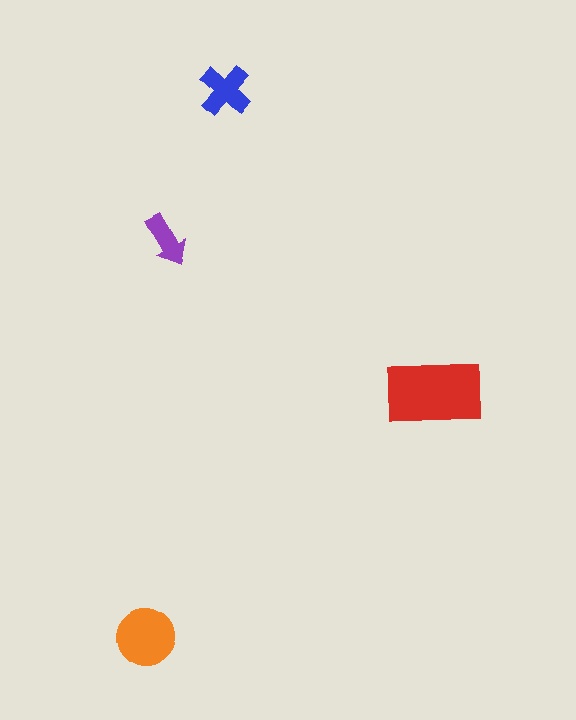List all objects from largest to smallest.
The red rectangle, the orange circle, the blue cross, the purple arrow.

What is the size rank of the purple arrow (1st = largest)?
4th.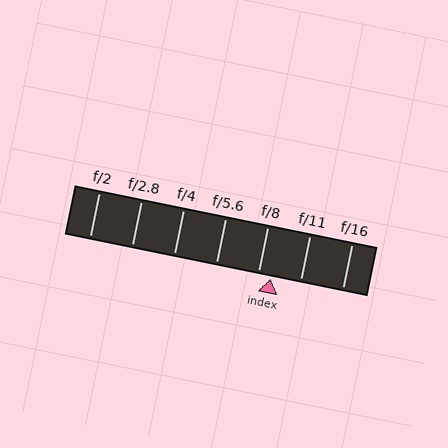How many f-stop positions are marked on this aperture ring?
There are 7 f-stop positions marked.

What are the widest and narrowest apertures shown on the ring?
The widest aperture shown is f/2 and the narrowest is f/16.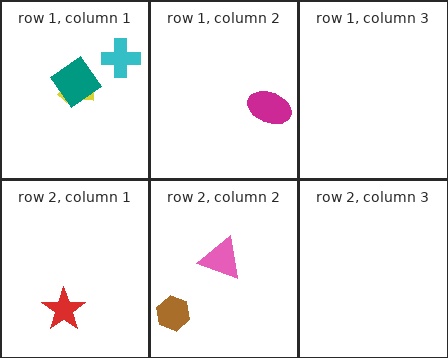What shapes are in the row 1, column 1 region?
The yellow arrow, the teal diamond, the cyan cross.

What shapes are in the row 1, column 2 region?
The magenta ellipse.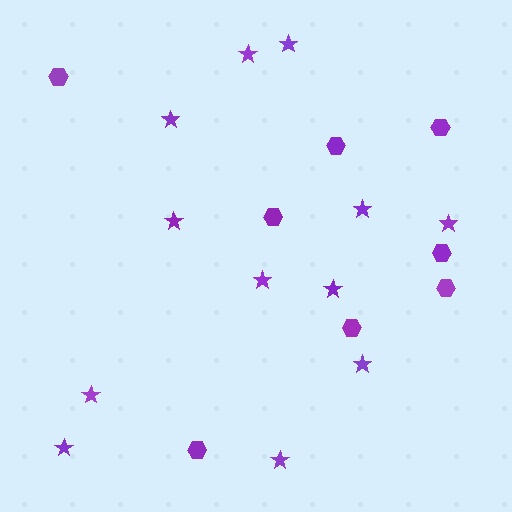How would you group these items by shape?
There are 2 groups: one group of stars (12) and one group of hexagons (8).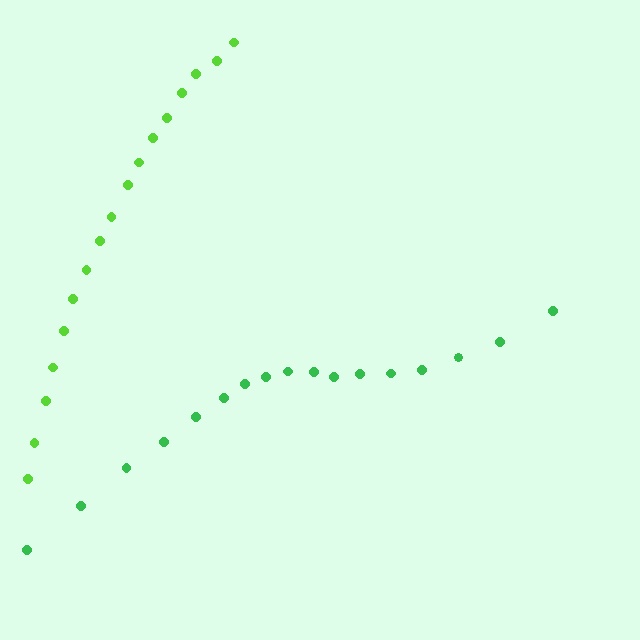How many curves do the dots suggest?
There are 2 distinct paths.